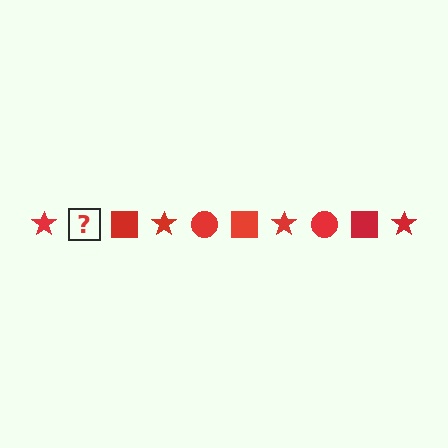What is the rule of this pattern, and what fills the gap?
The rule is that the pattern cycles through star, circle, square shapes in red. The gap should be filled with a red circle.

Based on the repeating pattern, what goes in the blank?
The blank should be a red circle.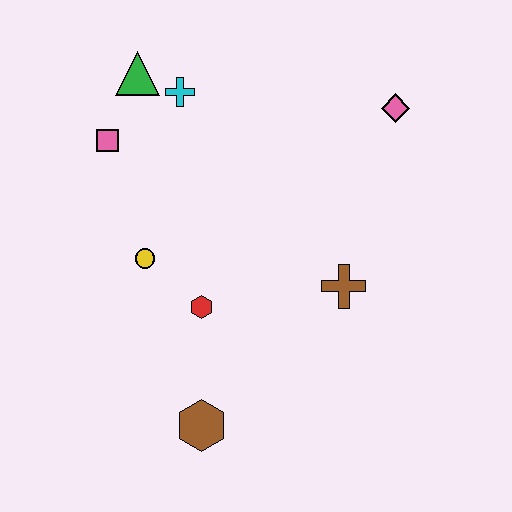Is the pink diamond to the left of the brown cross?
No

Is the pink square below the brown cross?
No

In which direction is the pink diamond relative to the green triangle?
The pink diamond is to the right of the green triangle.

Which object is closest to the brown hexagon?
The red hexagon is closest to the brown hexagon.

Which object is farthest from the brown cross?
The green triangle is farthest from the brown cross.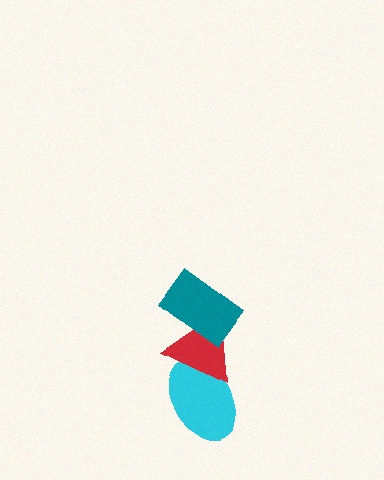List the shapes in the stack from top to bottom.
From top to bottom: the teal rectangle, the red triangle, the cyan ellipse.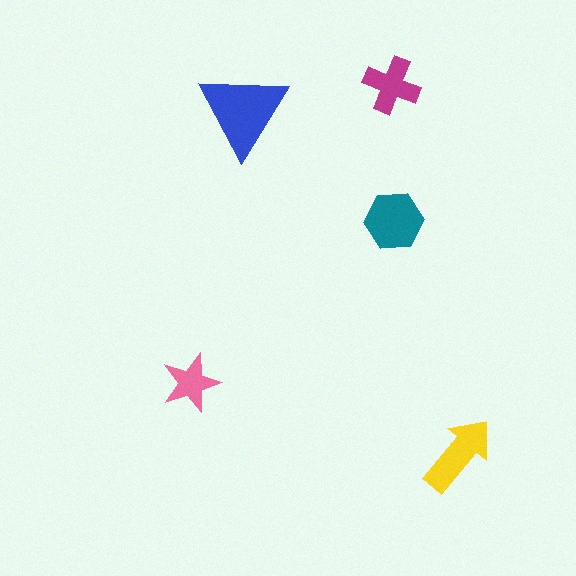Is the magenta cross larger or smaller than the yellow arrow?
Smaller.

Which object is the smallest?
The pink star.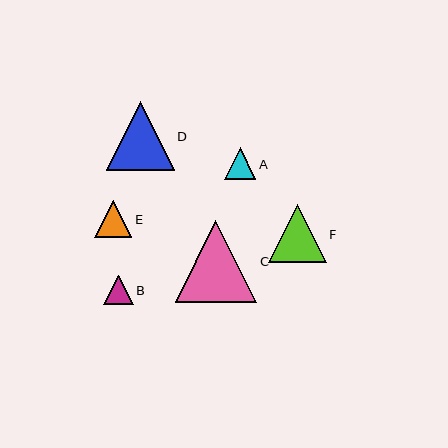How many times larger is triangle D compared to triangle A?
Triangle D is approximately 2.2 times the size of triangle A.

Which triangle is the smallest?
Triangle B is the smallest with a size of approximately 29 pixels.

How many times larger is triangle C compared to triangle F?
Triangle C is approximately 1.4 times the size of triangle F.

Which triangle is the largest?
Triangle C is the largest with a size of approximately 82 pixels.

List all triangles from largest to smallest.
From largest to smallest: C, D, F, E, A, B.